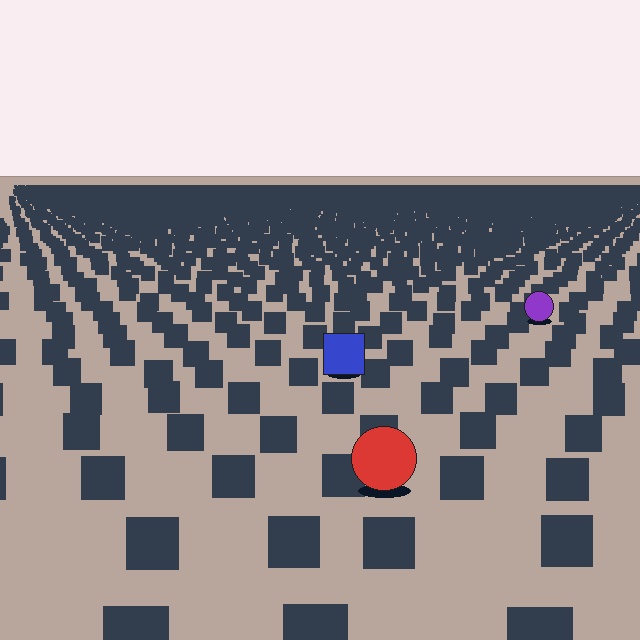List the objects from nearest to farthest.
From nearest to farthest: the red circle, the blue square, the purple circle.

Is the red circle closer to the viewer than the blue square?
Yes. The red circle is closer — you can tell from the texture gradient: the ground texture is coarser near it.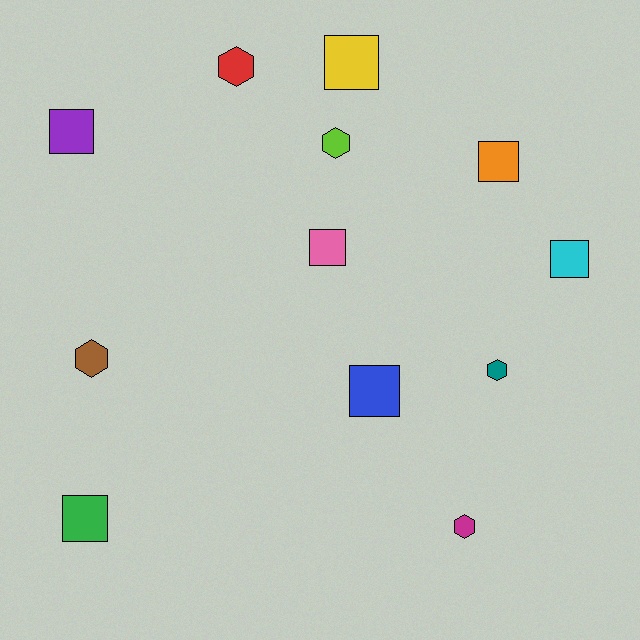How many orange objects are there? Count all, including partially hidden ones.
There is 1 orange object.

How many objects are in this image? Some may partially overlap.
There are 12 objects.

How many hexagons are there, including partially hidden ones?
There are 5 hexagons.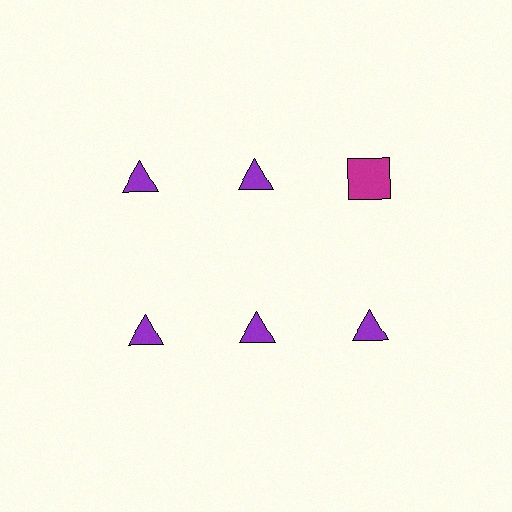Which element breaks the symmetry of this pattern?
The magenta square in the top row, center column breaks the symmetry. All other shapes are purple triangles.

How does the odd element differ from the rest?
It differs in both color (magenta instead of purple) and shape (square instead of triangle).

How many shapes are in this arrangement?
There are 6 shapes arranged in a grid pattern.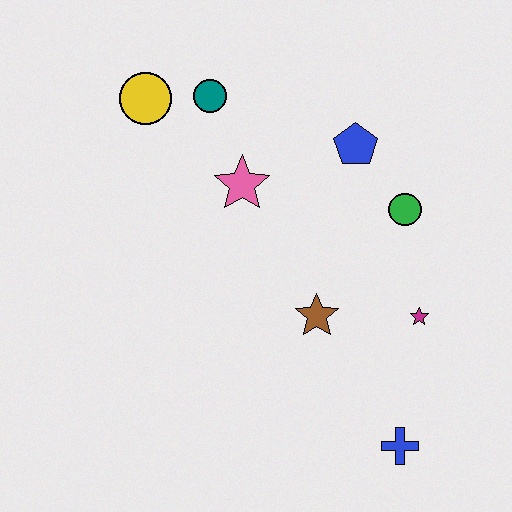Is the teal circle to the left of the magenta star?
Yes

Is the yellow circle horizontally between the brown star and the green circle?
No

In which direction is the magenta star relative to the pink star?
The magenta star is to the right of the pink star.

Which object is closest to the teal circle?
The yellow circle is closest to the teal circle.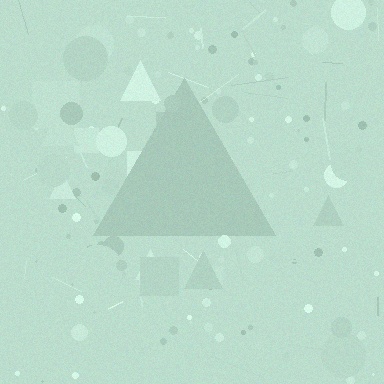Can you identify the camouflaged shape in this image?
The camouflaged shape is a triangle.